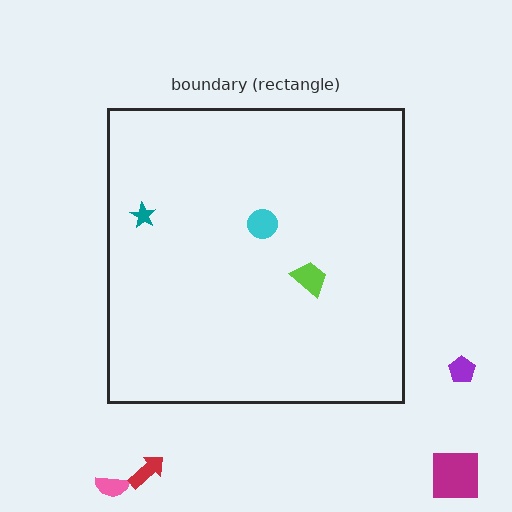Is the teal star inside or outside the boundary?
Inside.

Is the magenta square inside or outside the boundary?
Outside.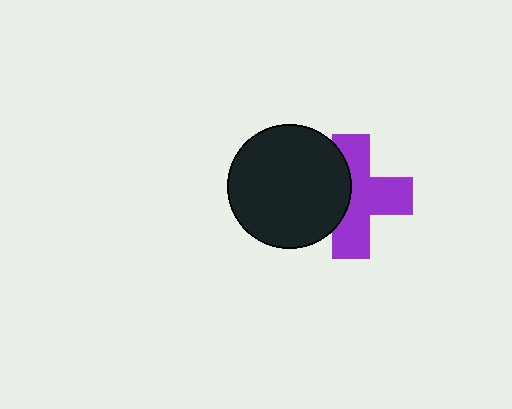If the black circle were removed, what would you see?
You would see the complete purple cross.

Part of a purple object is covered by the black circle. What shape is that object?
It is a cross.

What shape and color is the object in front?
The object in front is a black circle.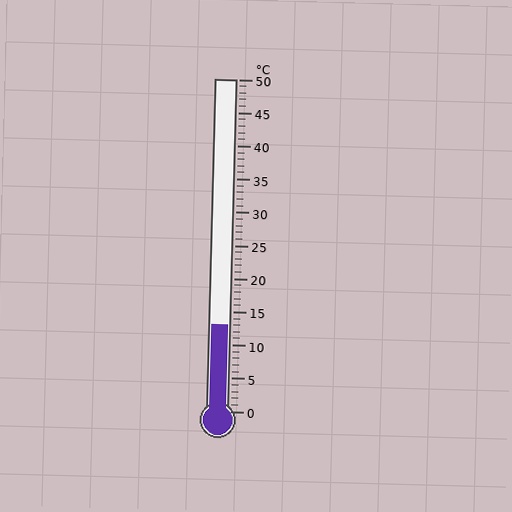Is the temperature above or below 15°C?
The temperature is below 15°C.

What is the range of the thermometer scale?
The thermometer scale ranges from 0°C to 50°C.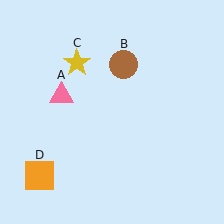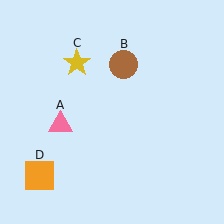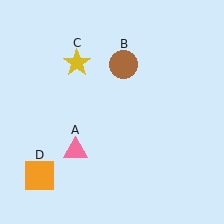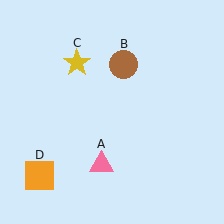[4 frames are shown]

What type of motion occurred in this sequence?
The pink triangle (object A) rotated counterclockwise around the center of the scene.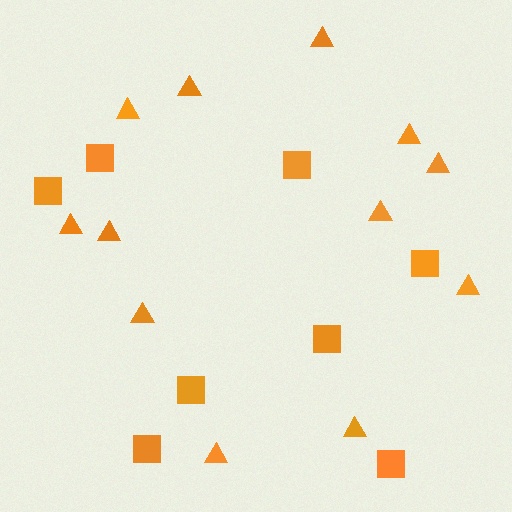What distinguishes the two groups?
There are 2 groups: one group of squares (8) and one group of triangles (12).